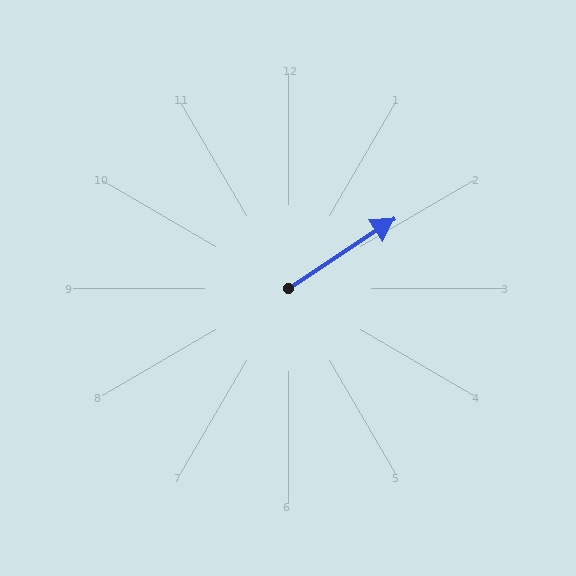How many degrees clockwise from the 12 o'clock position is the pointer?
Approximately 57 degrees.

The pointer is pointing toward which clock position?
Roughly 2 o'clock.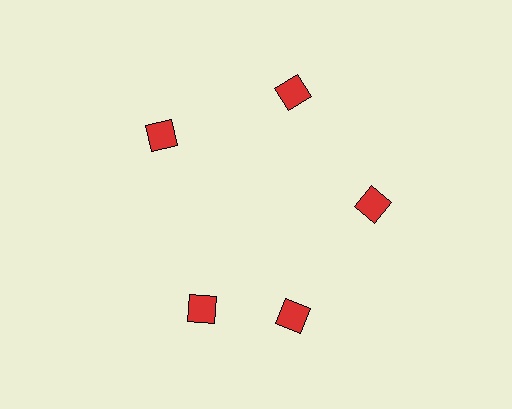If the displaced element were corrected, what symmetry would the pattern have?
It would have 5-fold rotational symmetry — the pattern would map onto itself every 72 degrees.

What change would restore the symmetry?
The symmetry would be restored by rotating it back into even spacing with its neighbors so that all 5 diamonds sit at equal angles and equal distance from the center.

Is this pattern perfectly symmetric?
No. The 5 red diamonds are arranged in a ring, but one element near the 8 o'clock position is rotated out of alignment along the ring, breaking the 5-fold rotational symmetry.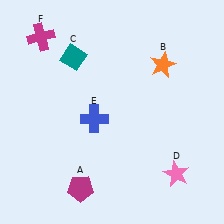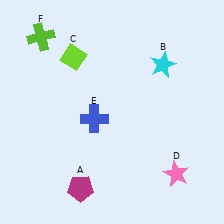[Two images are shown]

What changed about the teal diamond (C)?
In Image 1, C is teal. In Image 2, it changed to lime.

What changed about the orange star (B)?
In Image 1, B is orange. In Image 2, it changed to cyan.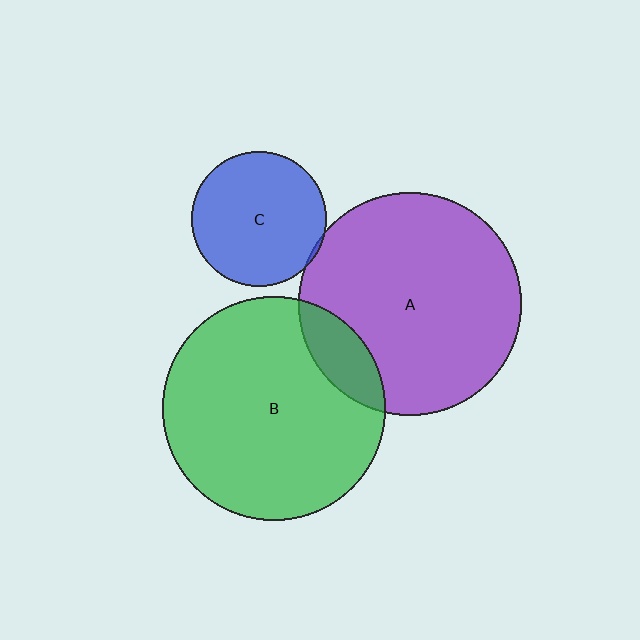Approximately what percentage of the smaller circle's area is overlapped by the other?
Approximately 5%.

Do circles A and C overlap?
Yes.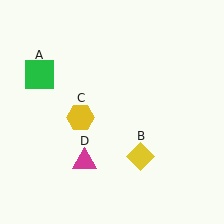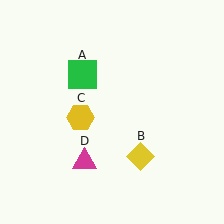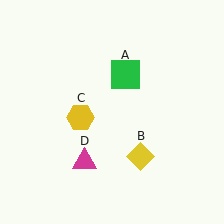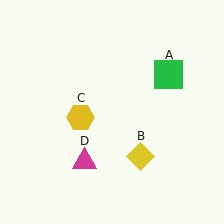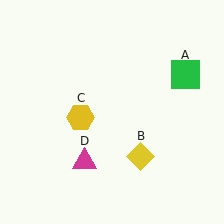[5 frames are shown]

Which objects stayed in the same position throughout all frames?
Yellow diamond (object B) and yellow hexagon (object C) and magenta triangle (object D) remained stationary.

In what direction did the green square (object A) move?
The green square (object A) moved right.